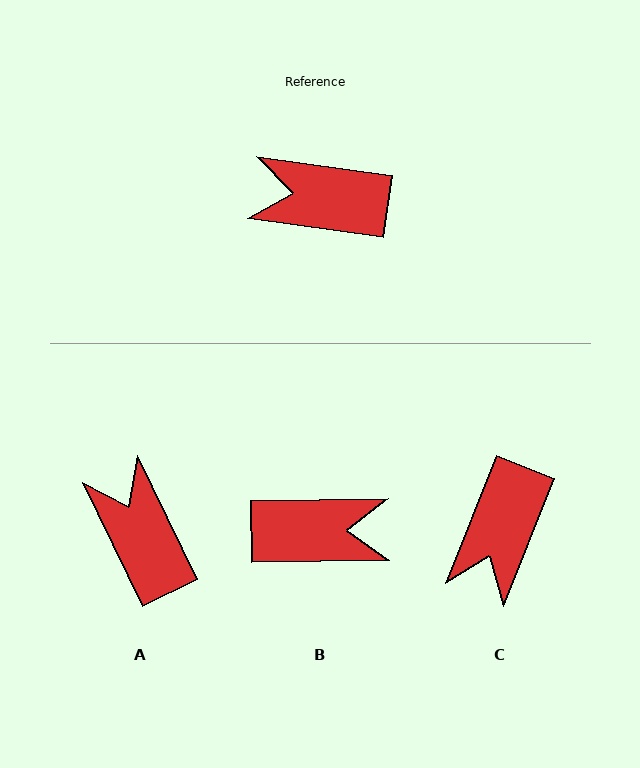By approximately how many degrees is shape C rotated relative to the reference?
Approximately 76 degrees counter-clockwise.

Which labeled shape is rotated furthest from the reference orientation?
B, about 171 degrees away.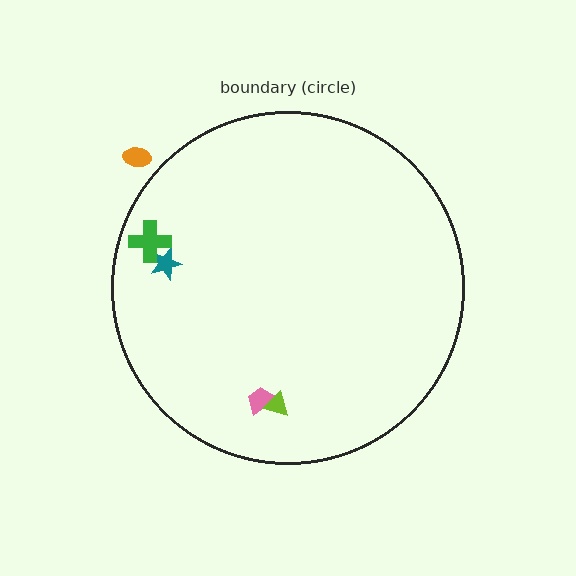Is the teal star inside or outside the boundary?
Inside.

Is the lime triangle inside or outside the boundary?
Inside.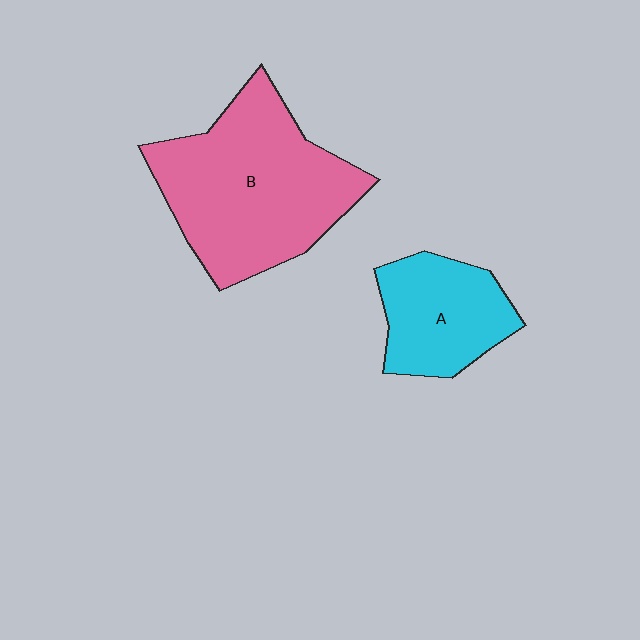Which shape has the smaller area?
Shape A (cyan).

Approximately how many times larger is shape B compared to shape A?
Approximately 2.0 times.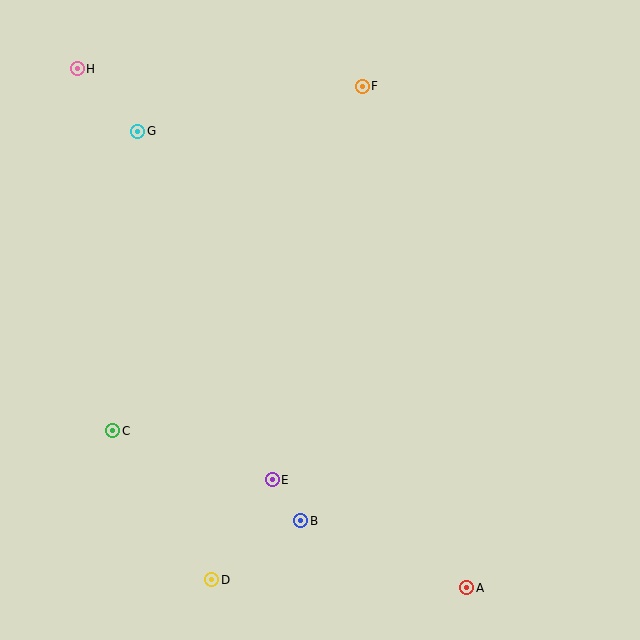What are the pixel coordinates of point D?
Point D is at (212, 580).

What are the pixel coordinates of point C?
Point C is at (113, 431).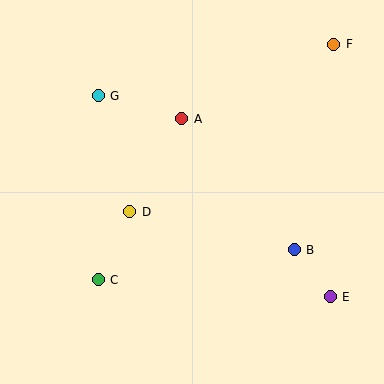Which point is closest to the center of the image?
Point D at (130, 212) is closest to the center.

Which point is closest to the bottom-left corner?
Point C is closest to the bottom-left corner.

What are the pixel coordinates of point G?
Point G is at (98, 96).